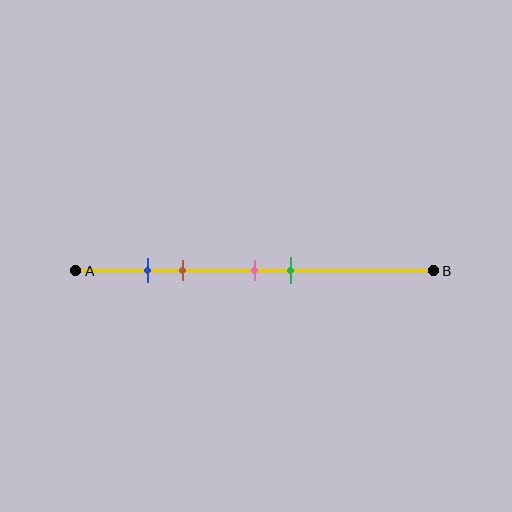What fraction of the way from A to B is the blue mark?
The blue mark is approximately 20% (0.2) of the way from A to B.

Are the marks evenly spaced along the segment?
No, the marks are not evenly spaced.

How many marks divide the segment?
There are 4 marks dividing the segment.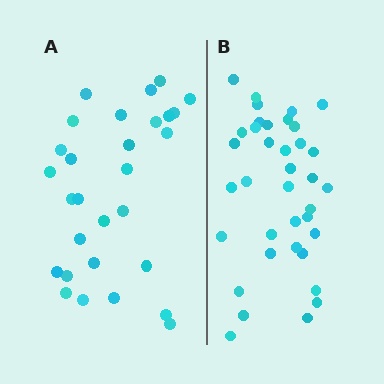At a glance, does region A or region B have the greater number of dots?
Region B (the right region) has more dots.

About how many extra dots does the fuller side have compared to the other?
Region B has roughly 8 or so more dots than region A.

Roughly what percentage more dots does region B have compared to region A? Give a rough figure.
About 30% more.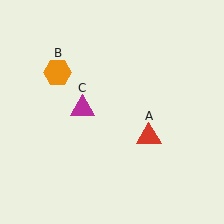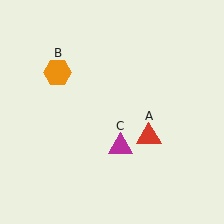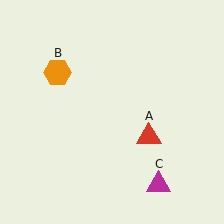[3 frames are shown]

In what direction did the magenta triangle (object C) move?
The magenta triangle (object C) moved down and to the right.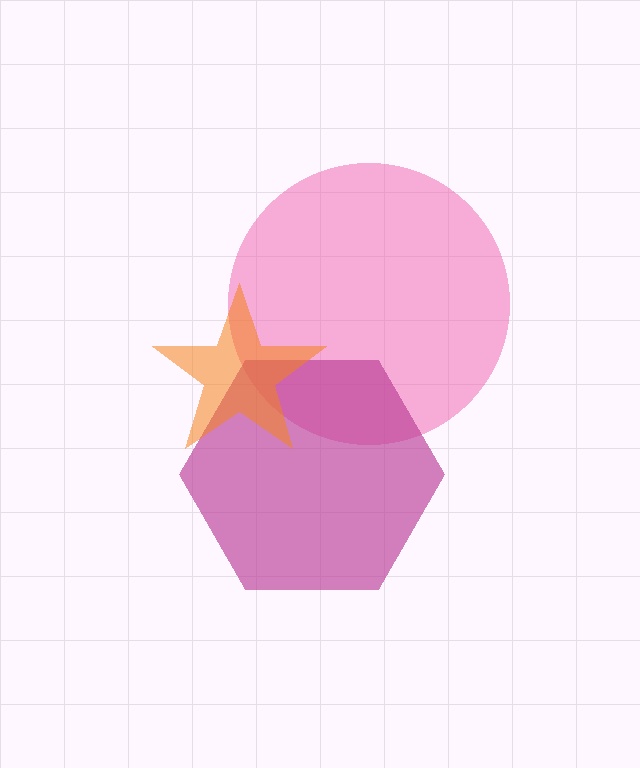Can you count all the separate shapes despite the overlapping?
Yes, there are 3 separate shapes.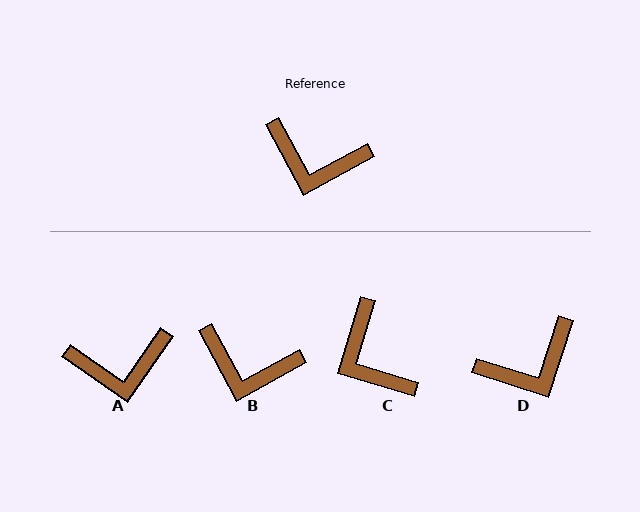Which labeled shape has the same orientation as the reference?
B.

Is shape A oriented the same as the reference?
No, it is off by about 27 degrees.